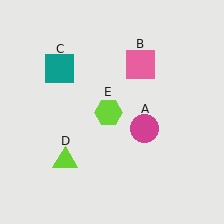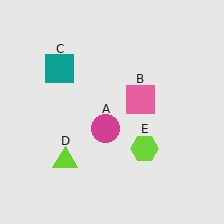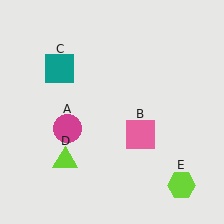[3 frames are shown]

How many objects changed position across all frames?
3 objects changed position: magenta circle (object A), pink square (object B), lime hexagon (object E).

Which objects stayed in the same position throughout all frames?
Teal square (object C) and lime triangle (object D) remained stationary.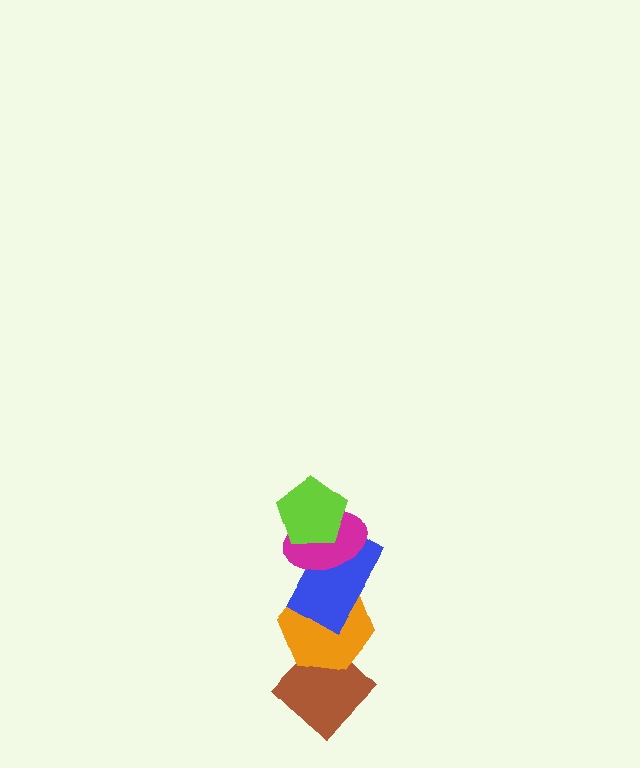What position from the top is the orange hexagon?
The orange hexagon is 4th from the top.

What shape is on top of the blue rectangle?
The magenta ellipse is on top of the blue rectangle.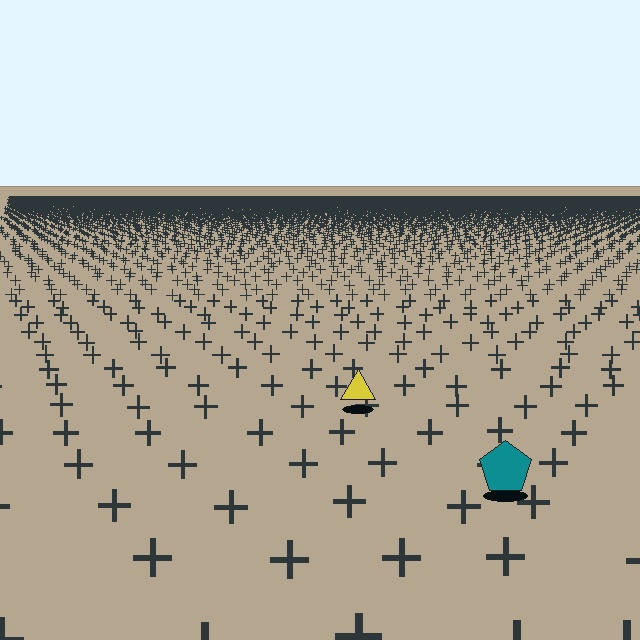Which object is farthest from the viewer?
The yellow triangle is farthest from the viewer. It appears smaller and the ground texture around it is denser.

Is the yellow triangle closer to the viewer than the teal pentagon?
No. The teal pentagon is closer — you can tell from the texture gradient: the ground texture is coarser near it.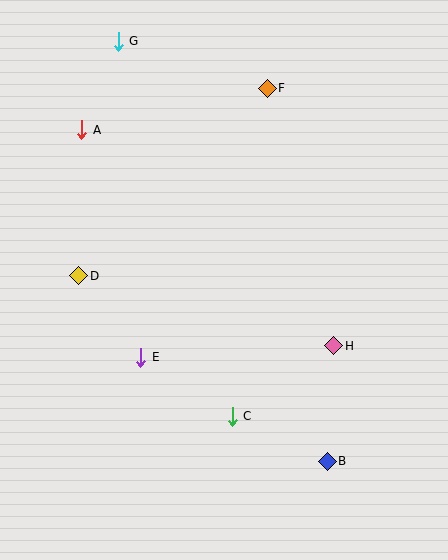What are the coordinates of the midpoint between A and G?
The midpoint between A and G is at (100, 86).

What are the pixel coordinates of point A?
Point A is at (82, 130).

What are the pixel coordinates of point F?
Point F is at (267, 88).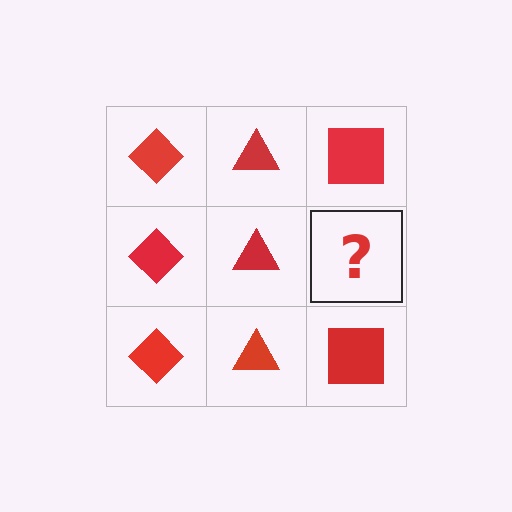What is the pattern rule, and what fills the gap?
The rule is that each column has a consistent shape. The gap should be filled with a red square.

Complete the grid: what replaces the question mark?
The question mark should be replaced with a red square.